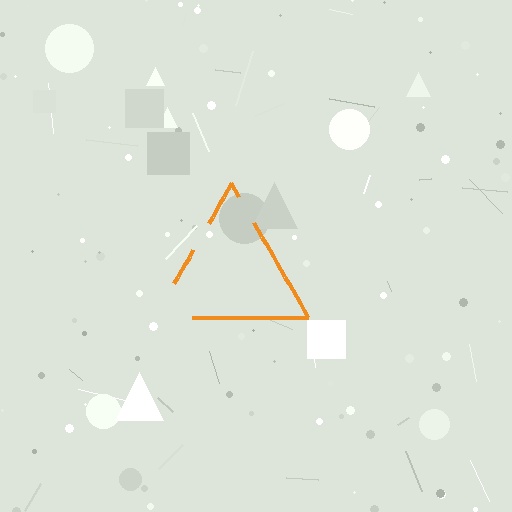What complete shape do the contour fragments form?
The contour fragments form a triangle.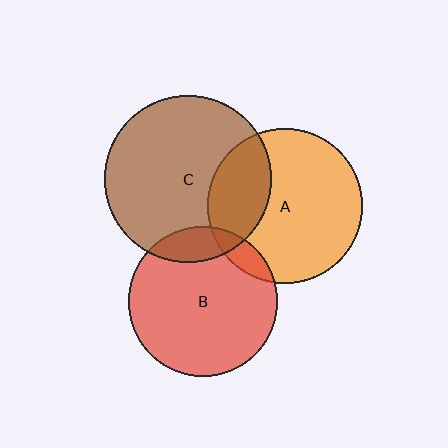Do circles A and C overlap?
Yes.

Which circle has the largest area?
Circle C (brown).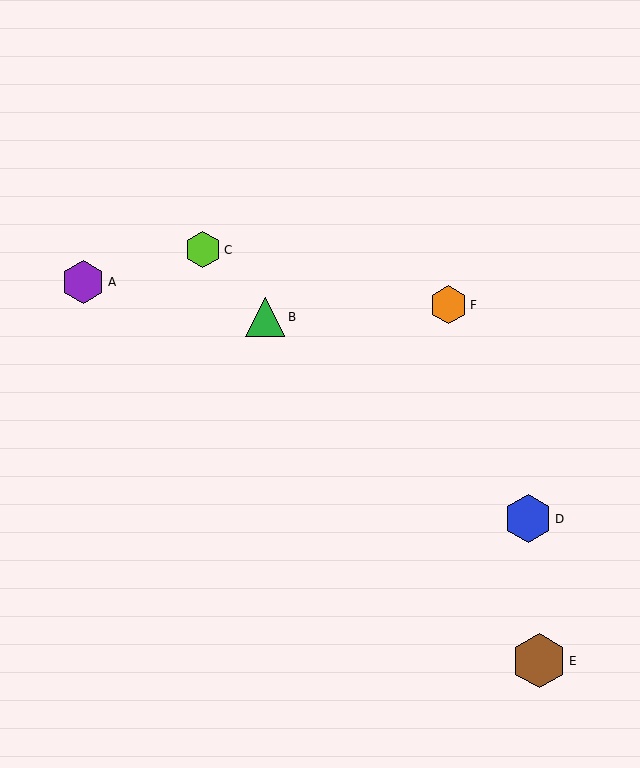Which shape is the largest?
The brown hexagon (labeled E) is the largest.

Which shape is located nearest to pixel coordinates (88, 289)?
The purple hexagon (labeled A) at (83, 282) is nearest to that location.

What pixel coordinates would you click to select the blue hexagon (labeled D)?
Click at (528, 519) to select the blue hexagon D.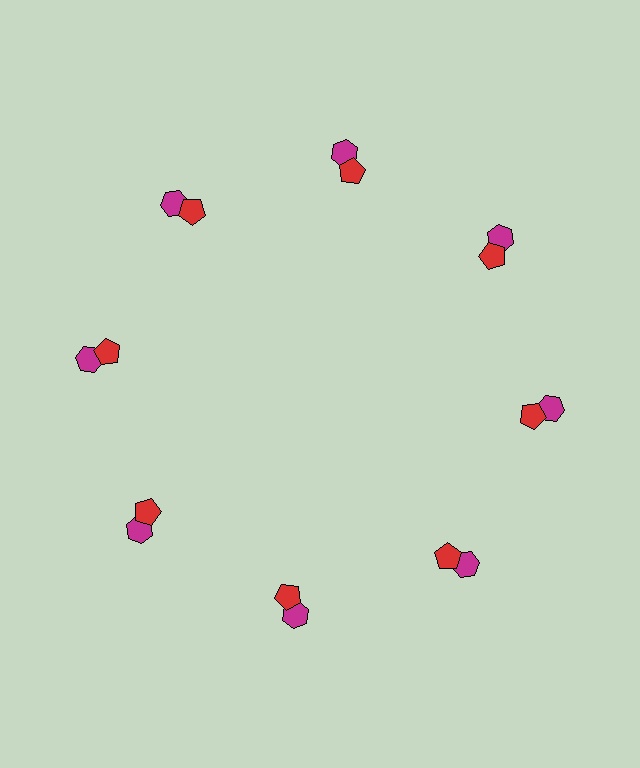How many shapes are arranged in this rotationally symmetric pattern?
There are 16 shapes, arranged in 8 groups of 2.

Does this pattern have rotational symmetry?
Yes, this pattern has 8-fold rotational symmetry. It looks the same after rotating 45 degrees around the center.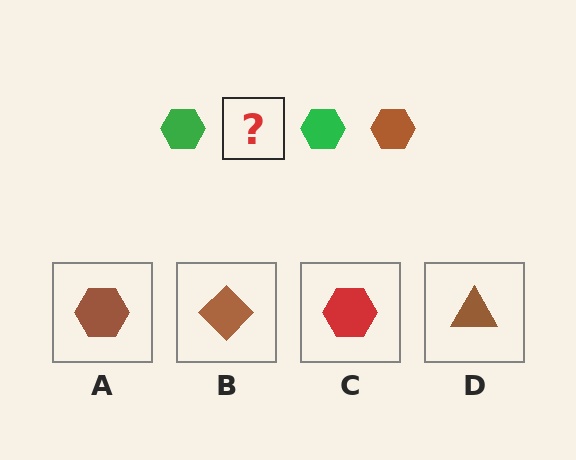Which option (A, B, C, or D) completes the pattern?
A.